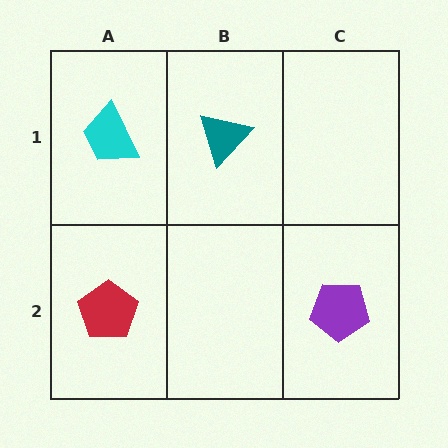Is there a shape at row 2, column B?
No, that cell is empty.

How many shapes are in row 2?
2 shapes.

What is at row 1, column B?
A teal triangle.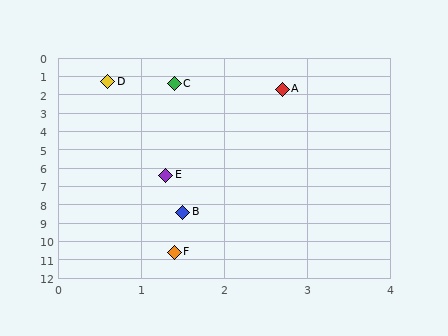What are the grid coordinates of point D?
Point D is at approximately (0.6, 1.3).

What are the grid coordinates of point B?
Point B is at approximately (1.5, 8.4).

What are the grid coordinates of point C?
Point C is at approximately (1.4, 1.4).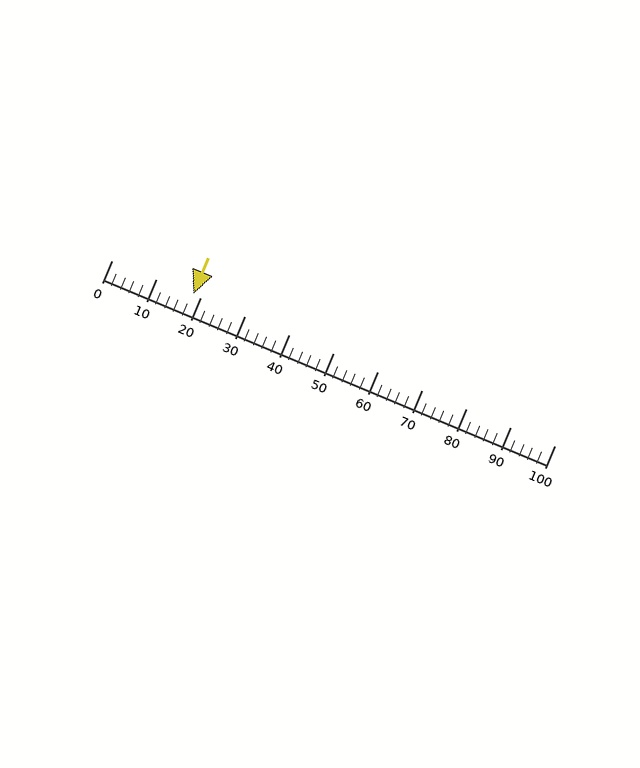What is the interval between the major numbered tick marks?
The major tick marks are spaced 10 units apart.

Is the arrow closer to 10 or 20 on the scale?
The arrow is closer to 20.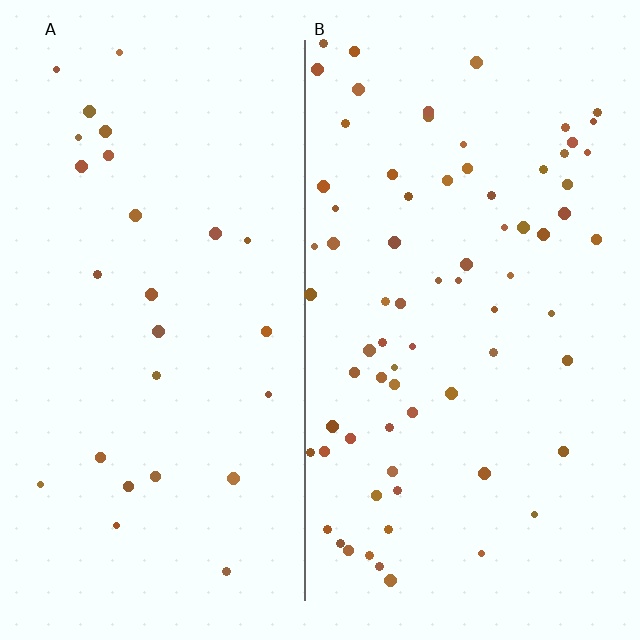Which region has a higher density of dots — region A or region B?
B (the right).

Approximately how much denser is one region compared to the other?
Approximately 2.8× — region B over region A.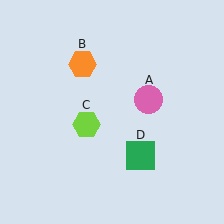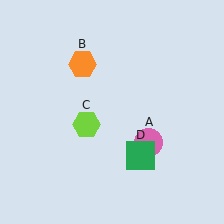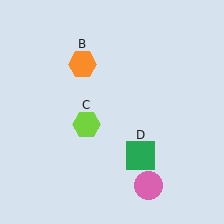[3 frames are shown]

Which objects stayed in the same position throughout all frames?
Orange hexagon (object B) and lime hexagon (object C) and green square (object D) remained stationary.